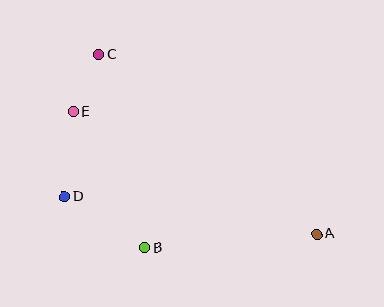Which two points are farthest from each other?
Points A and C are farthest from each other.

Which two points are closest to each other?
Points C and E are closest to each other.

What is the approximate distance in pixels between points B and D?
The distance between B and D is approximately 95 pixels.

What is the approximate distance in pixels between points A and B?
The distance between A and B is approximately 172 pixels.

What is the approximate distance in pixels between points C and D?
The distance between C and D is approximately 146 pixels.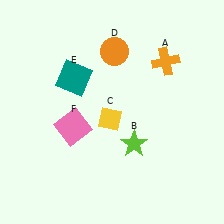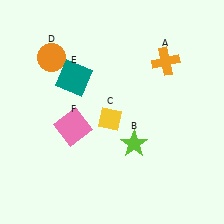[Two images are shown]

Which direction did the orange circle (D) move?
The orange circle (D) moved left.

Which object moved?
The orange circle (D) moved left.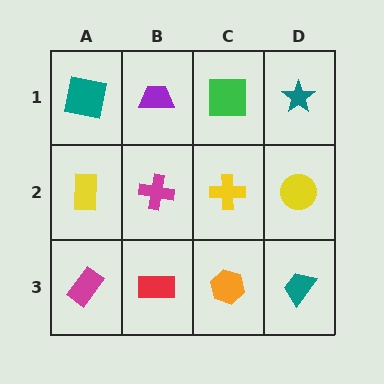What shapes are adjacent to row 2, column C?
A green square (row 1, column C), an orange hexagon (row 3, column C), a magenta cross (row 2, column B), a yellow circle (row 2, column D).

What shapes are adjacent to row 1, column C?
A yellow cross (row 2, column C), a purple trapezoid (row 1, column B), a teal star (row 1, column D).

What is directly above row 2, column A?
A teal square.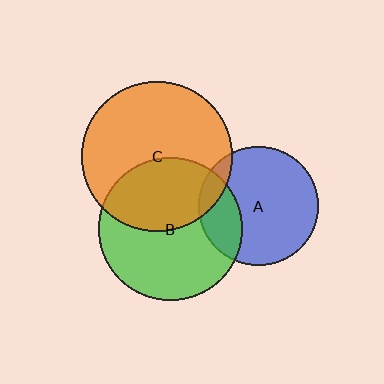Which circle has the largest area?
Circle C (orange).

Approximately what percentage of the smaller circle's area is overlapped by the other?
Approximately 25%.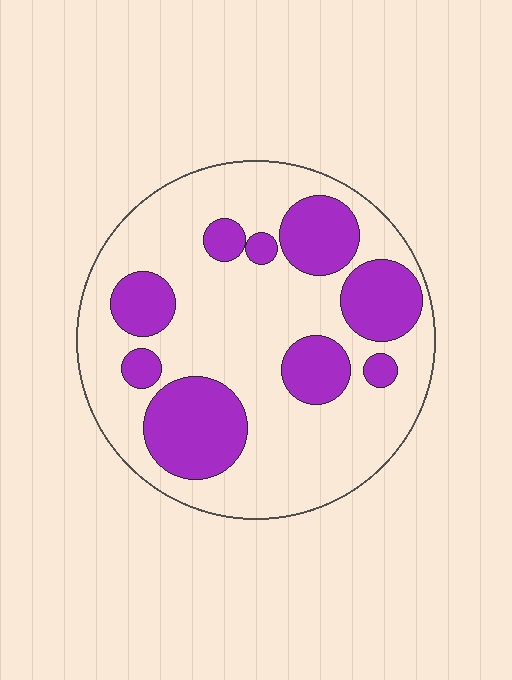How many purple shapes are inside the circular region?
9.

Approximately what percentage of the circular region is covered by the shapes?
Approximately 30%.